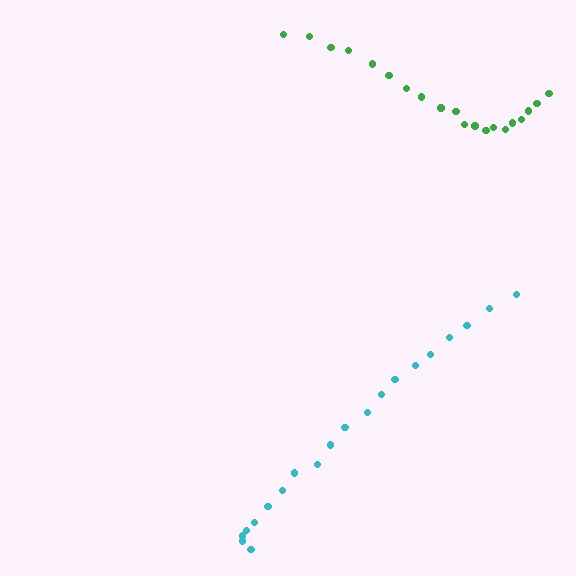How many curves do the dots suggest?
There are 2 distinct paths.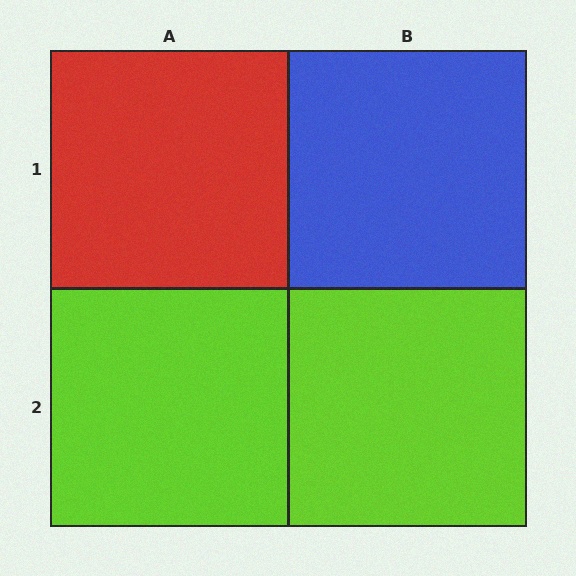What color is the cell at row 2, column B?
Lime.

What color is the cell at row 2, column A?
Lime.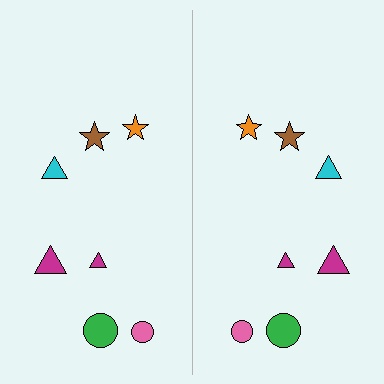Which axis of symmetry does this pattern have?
The pattern has a vertical axis of symmetry running through the center of the image.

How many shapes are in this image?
There are 14 shapes in this image.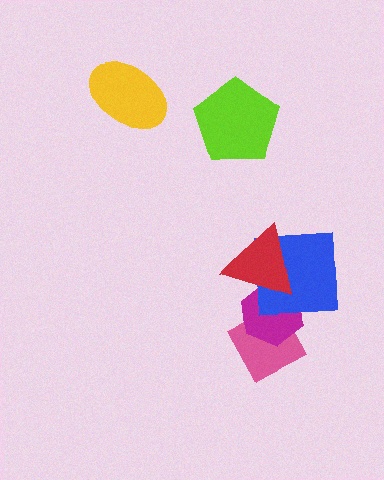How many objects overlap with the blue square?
2 objects overlap with the blue square.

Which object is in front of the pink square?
The magenta hexagon is in front of the pink square.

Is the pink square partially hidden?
Yes, it is partially covered by another shape.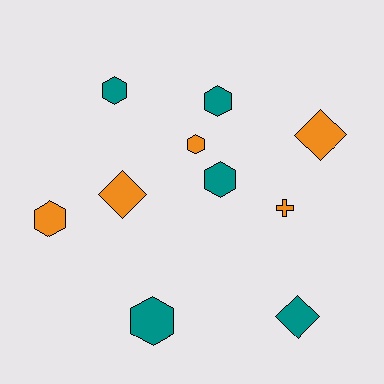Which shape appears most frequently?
Hexagon, with 6 objects.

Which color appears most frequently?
Orange, with 5 objects.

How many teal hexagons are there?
There are 4 teal hexagons.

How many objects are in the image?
There are 10 objects.